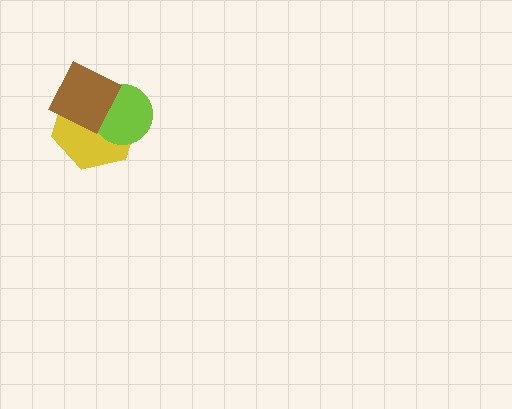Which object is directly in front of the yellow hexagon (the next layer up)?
The lime circle is directly in front of the yellow hexagon.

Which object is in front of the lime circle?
The brown diamond is in front of the lime circle.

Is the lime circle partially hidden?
Yes, it is partially covered by another shape.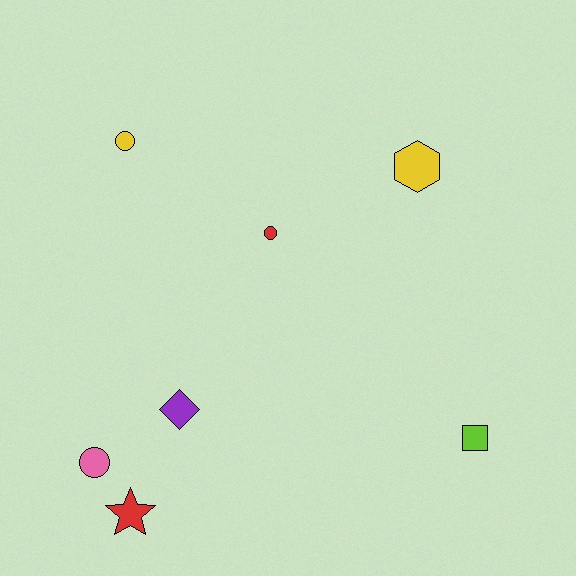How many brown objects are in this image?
There are no brown objects.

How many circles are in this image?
There are 3 circles.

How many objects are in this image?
There are 7 objects.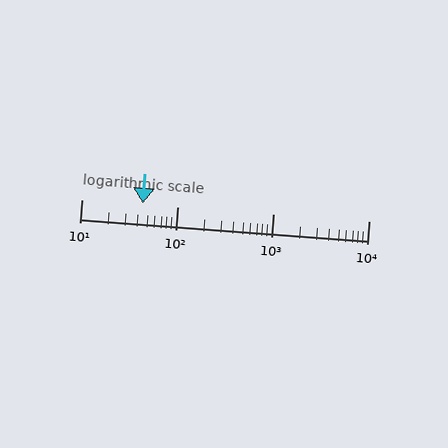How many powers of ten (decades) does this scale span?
The scale spans 3 decades, from 10 to 10000.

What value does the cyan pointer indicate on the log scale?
The pointer indicates approximately 44.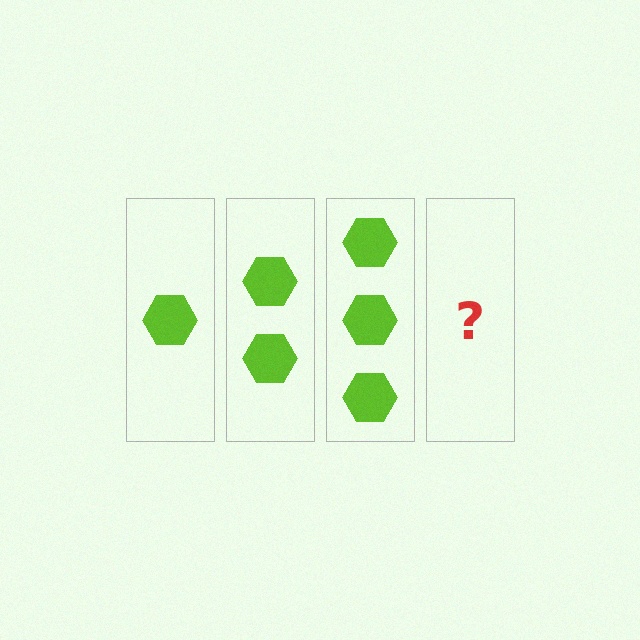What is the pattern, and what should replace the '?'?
The pattern is that each step adds one more hexagon. The '?' should be 4 hexagons.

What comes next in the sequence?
The next element should be 4 hexagons.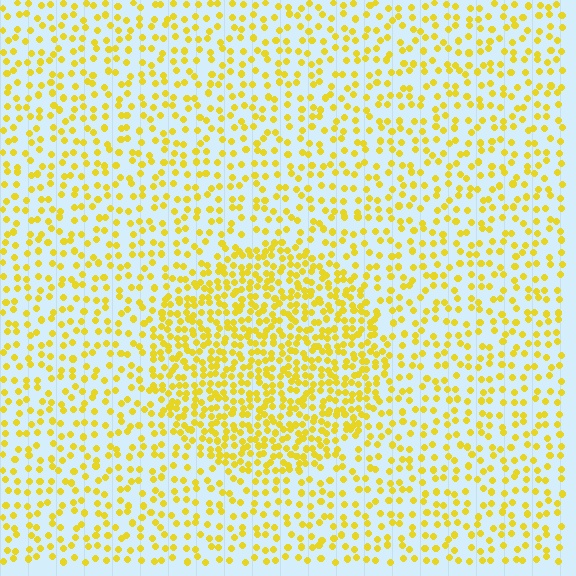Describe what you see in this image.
The image contains small yellow elements arranged at two different densities. A circle-shaped region is visible where the elements are more densely packed than the surrounding area.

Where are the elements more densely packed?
The elements are more densely packed inside the circle boundary.